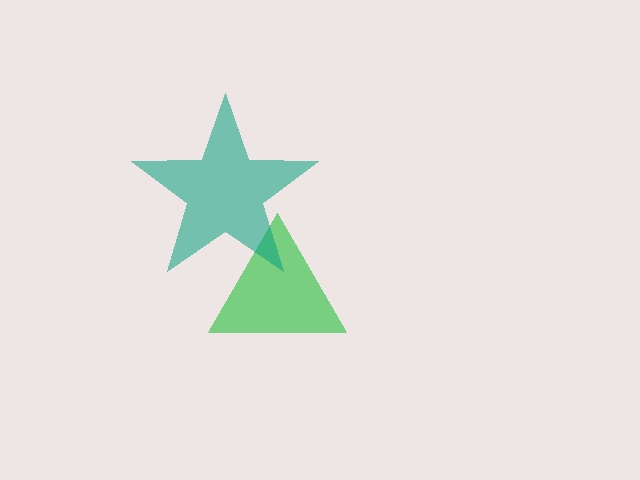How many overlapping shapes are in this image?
There are 2 overlapping shapes in the image.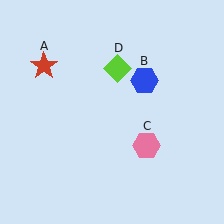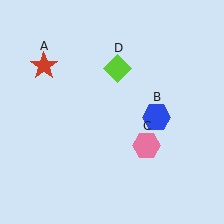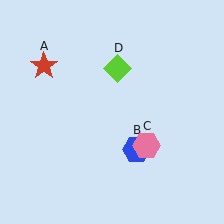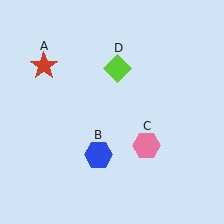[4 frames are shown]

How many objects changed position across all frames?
1 object changed position: blue hexagon (object B).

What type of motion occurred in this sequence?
The blue hexagon (object B) rotated clockwise around the center of the scene.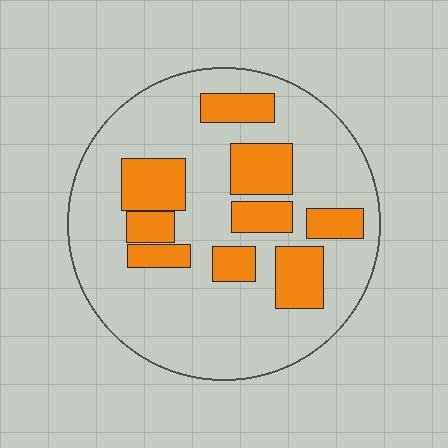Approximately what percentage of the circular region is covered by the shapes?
Approximately 25%.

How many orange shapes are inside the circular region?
9.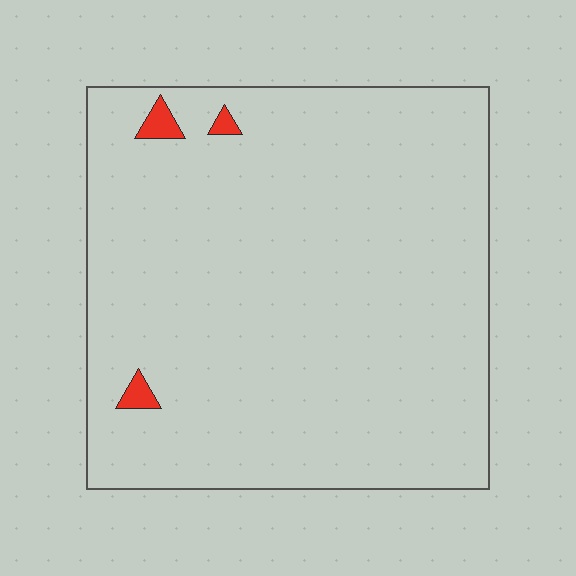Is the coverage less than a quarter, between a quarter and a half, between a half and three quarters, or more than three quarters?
Less than a quarter.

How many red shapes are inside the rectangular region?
3.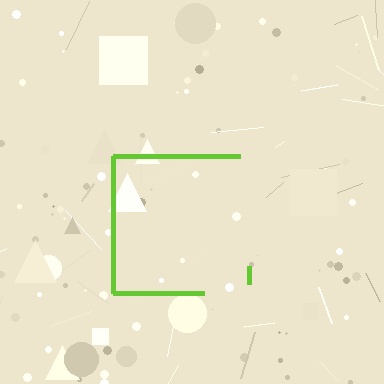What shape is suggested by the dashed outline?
The dashed outline suggests a square.